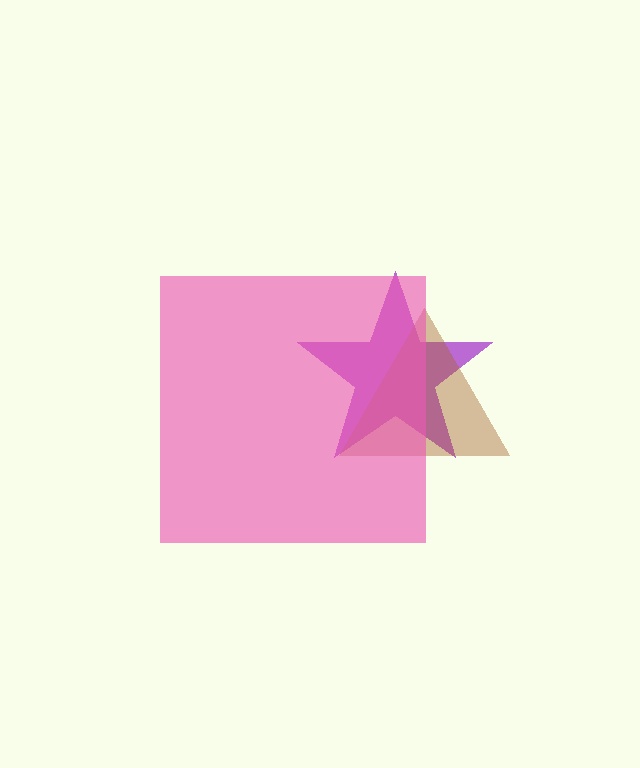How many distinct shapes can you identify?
There are 3 distinct shapes: a purple star, a brown triangle, a pink square.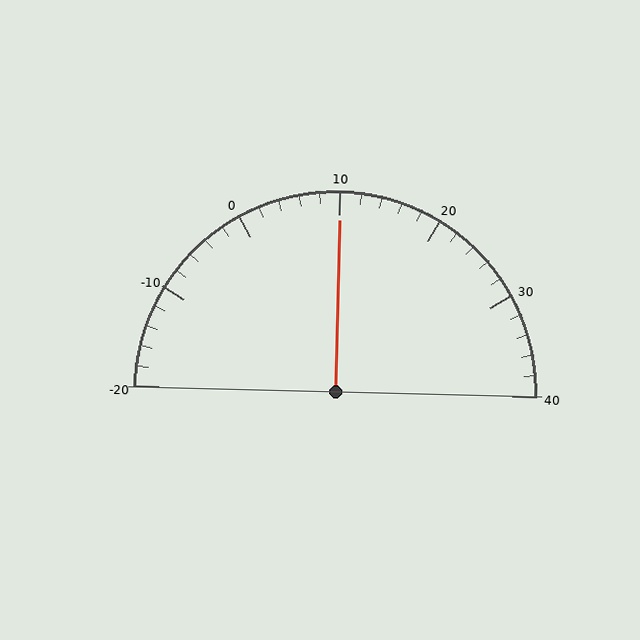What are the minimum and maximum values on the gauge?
The gauge ranges from -20 to 40.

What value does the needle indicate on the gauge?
The needle indicates approximately 10.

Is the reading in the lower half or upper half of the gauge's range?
The reading is in the upper half of the range (-20 to 40).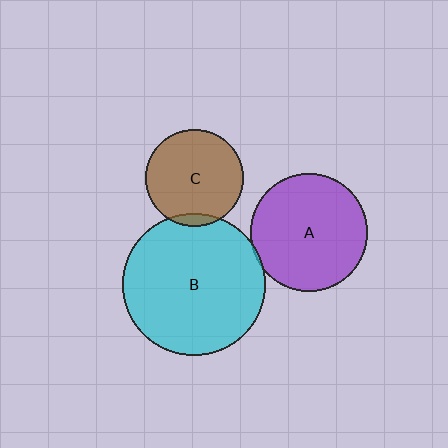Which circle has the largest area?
Circle B (cyan).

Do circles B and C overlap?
Yes.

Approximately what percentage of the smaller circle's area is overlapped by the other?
Approximately 5%.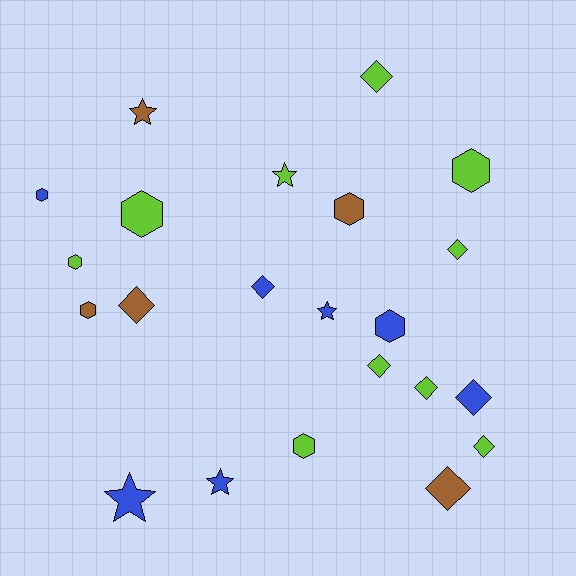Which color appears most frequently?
Lime, with 10 objects.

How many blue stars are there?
There are 3 blue stars.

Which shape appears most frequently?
Diamond, with 9 objects.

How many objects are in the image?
There are 22 objects.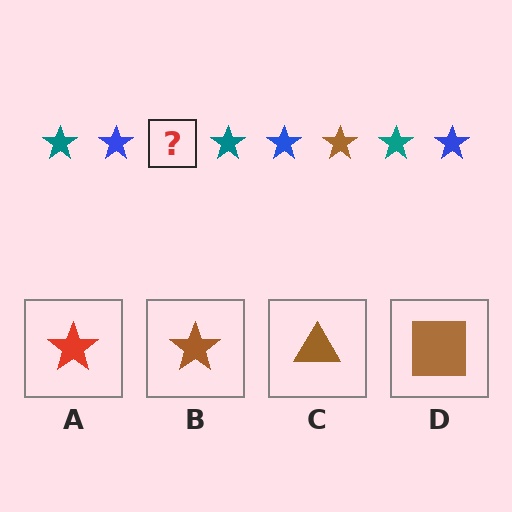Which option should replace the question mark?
Option B.